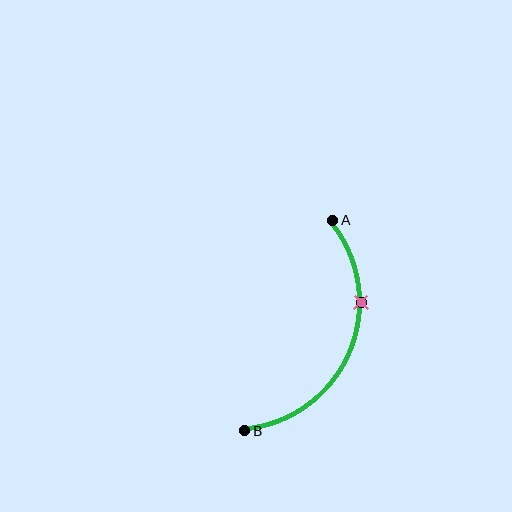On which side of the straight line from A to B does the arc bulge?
The arc bulges to the right of the straight line connecting A and B.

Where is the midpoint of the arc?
The arc midpoint is the point on the curve farthest from the straight line joining A and B. It sits to the right of that line.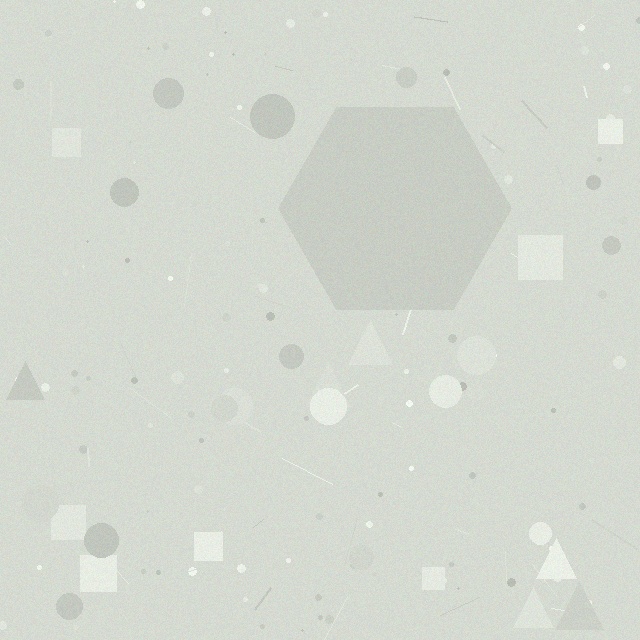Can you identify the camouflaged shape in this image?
The camouflaged shape is a hexagon.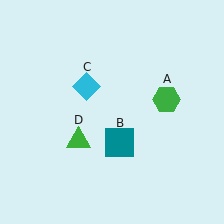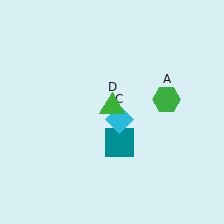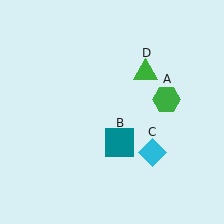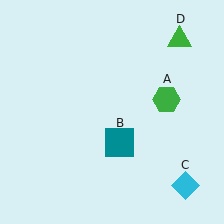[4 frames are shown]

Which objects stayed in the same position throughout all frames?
Green hexagon (object A) and teal square (object B) remained stationary.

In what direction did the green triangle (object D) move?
The green triangle (object D) moved up and to the right.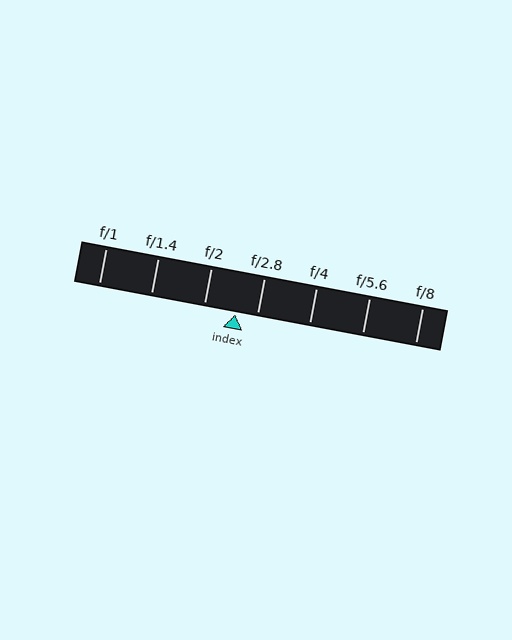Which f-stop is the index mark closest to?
The index mark is closest to f/2.8.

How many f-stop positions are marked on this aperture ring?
There are 7 f-stop positions marked.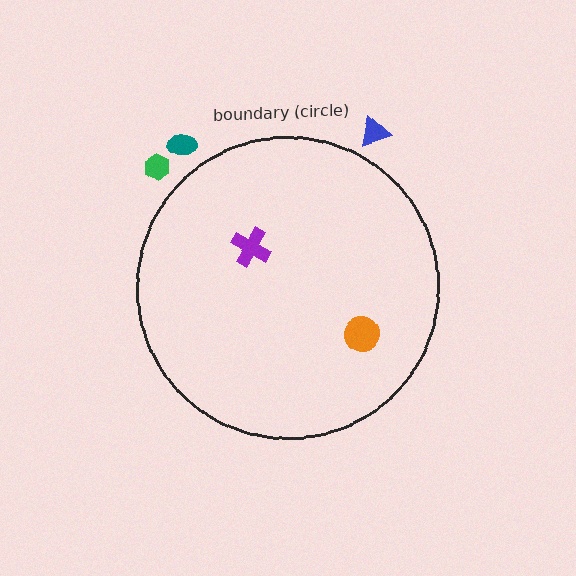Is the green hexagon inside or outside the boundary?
Outside.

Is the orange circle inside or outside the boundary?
Inside.